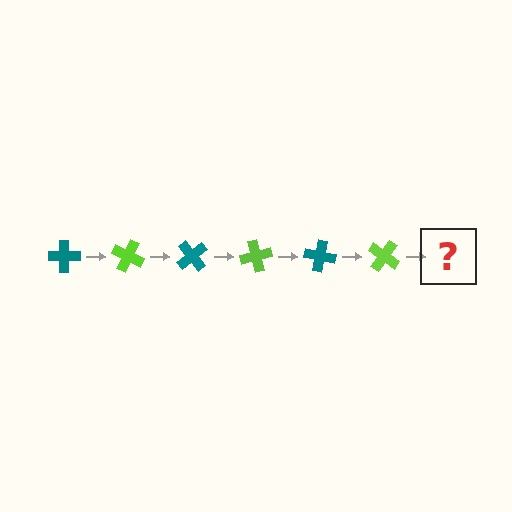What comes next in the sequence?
The next element should be a teal cross, rotated 150 degrees from the start.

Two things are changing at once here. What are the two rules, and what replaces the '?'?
The two rules are that it rotates 25 degrees each step and the color cycles through teal and lime. The '?' should be a teal cross, rotated 150 degrees from the start.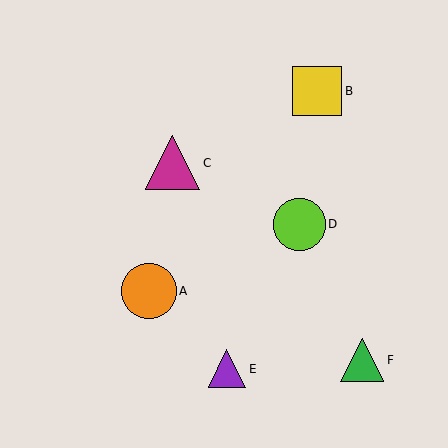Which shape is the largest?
The orange circle (labeled A) is the largest.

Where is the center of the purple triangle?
The center of the purple triangle is at (227, 369).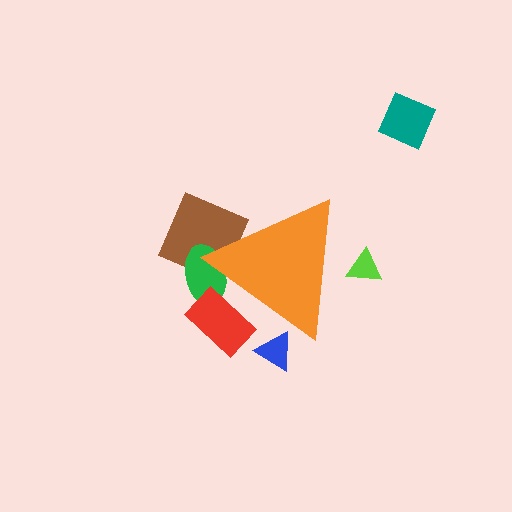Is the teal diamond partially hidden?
No, the teal diamond is fully visible.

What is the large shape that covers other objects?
An orange triangle.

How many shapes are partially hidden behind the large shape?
5 shapes are partially hidden.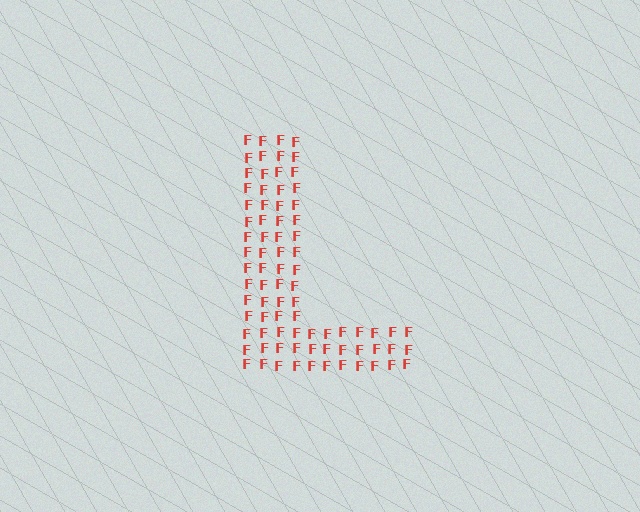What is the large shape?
The large shape is the letter L.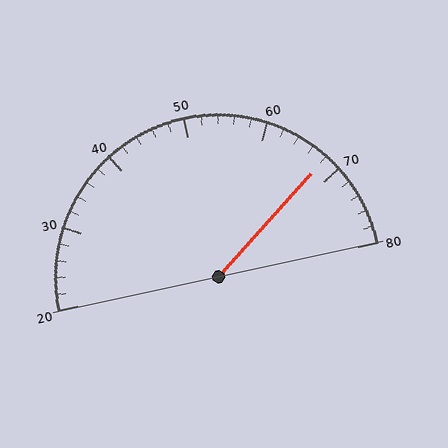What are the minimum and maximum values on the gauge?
The gauge ranges from 20 to 80.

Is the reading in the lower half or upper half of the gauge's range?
The reading is in the upper half of the range (20 to 80).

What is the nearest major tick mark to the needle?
The nearest major tick mark is 70.